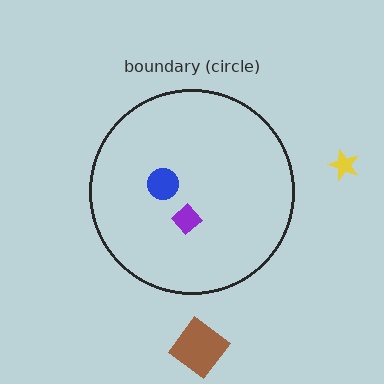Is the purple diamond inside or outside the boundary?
Inside.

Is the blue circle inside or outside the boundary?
Inside.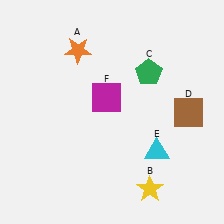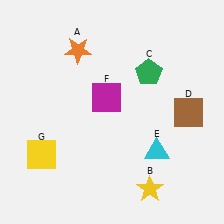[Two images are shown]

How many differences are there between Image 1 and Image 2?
There is 1 difference between the two images.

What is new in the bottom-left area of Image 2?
A yellow square (G) was added in the bottom-left area of Image 2.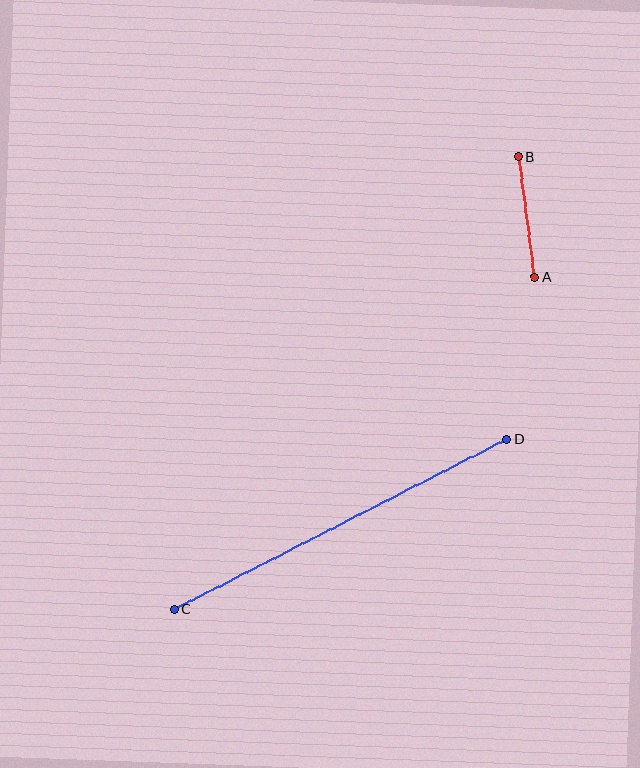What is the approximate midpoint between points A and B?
The midpoint is at approximately (527, 217) pixels.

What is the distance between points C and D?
The distance is approximately 373 pixels.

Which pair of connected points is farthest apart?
Points C and D are farthest apart.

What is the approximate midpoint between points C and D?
The midpoint is at approximately (340, 524) pixels.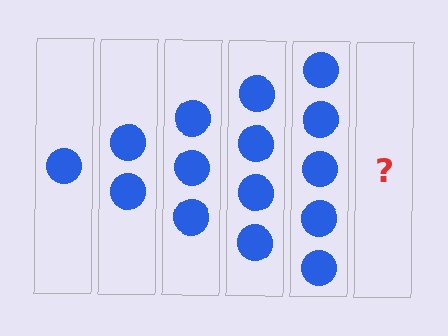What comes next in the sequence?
The next element should be 6 circles.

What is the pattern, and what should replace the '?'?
The pattern is that each step adds one more circle. The '?' should be 6 circles.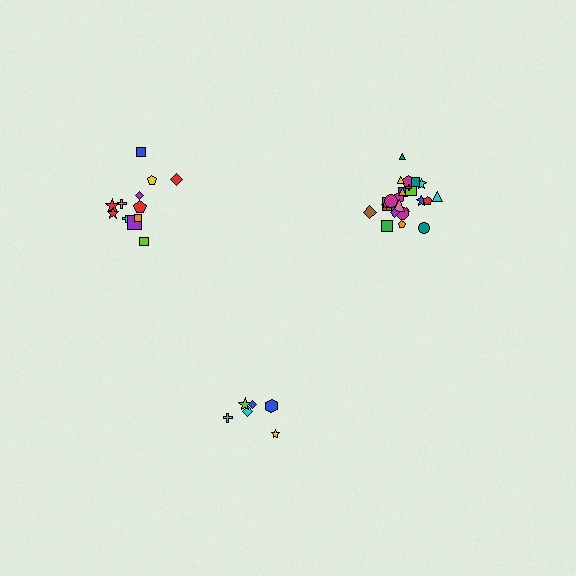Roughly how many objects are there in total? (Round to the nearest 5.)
Roughly 45 objects in total.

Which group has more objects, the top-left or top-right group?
The top-right group.